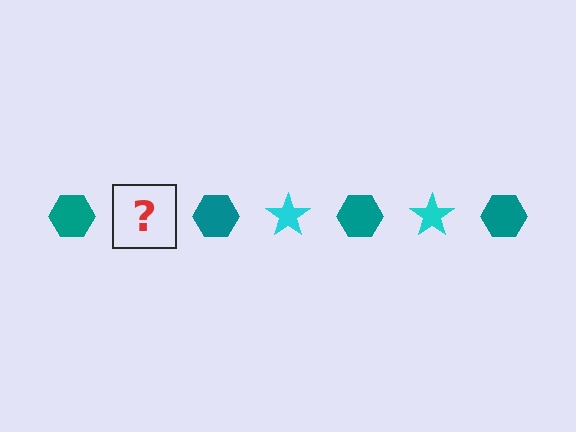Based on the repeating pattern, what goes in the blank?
The blank should be a cyan star.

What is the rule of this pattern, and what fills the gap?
The rule is that the pattern alternates between teal hexagon and cyan star. The gap should be filled with a cyan star.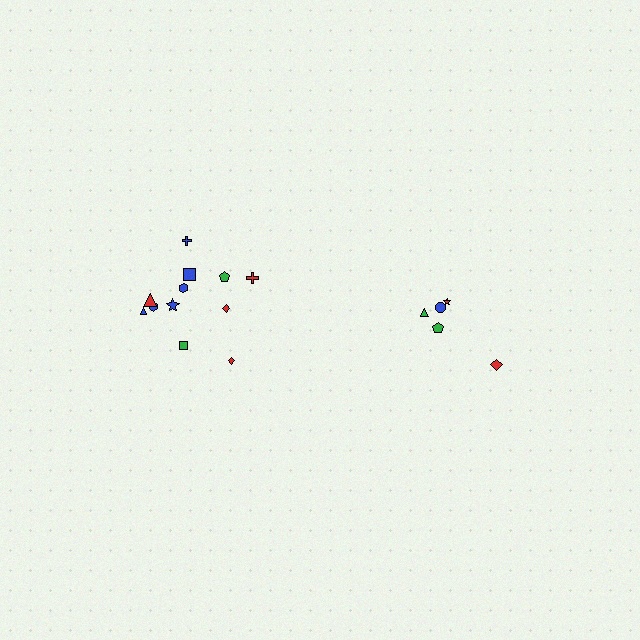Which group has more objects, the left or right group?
The left group.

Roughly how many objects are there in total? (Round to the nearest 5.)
Roughly 15 objects in total.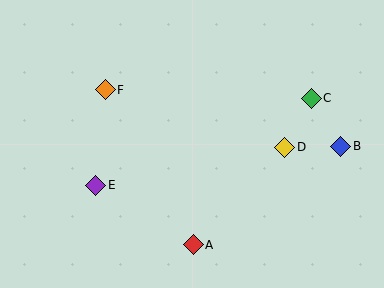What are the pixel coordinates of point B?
Point B is at (341, 146).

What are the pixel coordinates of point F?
Point F is at (105, 90).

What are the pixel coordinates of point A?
Point A is at (193, 245).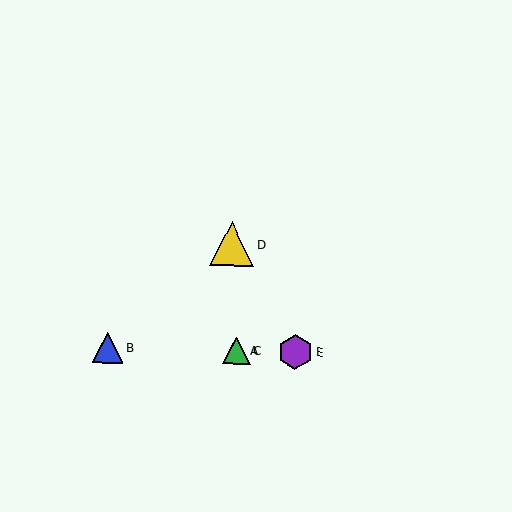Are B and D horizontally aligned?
No, B is at y≈348 and D is at y≈244.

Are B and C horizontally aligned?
Yes, both are at y≈348.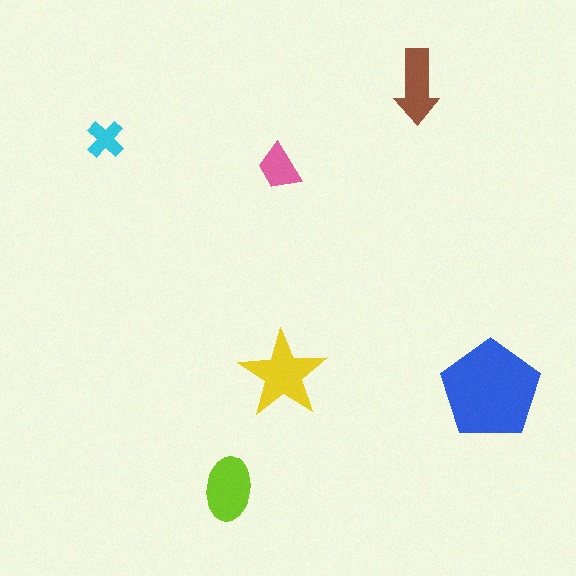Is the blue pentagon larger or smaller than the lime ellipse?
Larger.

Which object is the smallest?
The cyan cross.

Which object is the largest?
The blue pentagon.